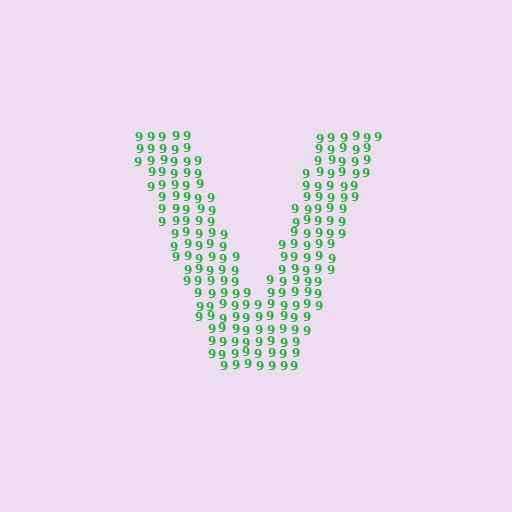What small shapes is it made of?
It is made of small digit 9's.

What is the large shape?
The large shape is the letter V.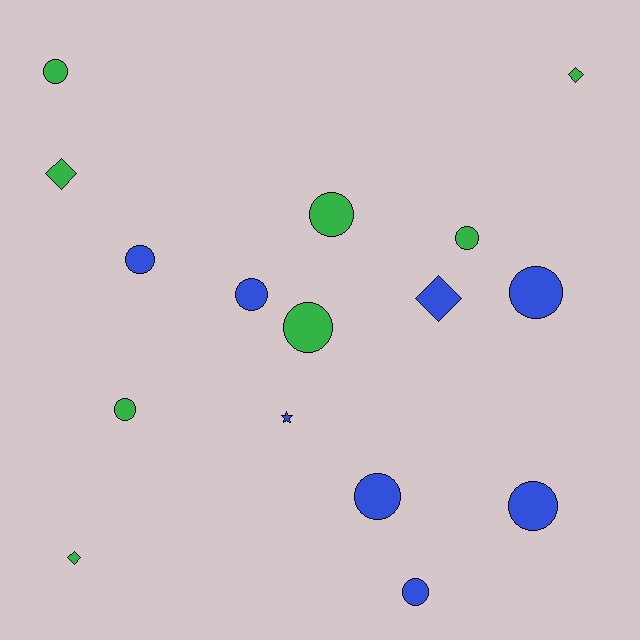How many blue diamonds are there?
There is 1 blue diamond.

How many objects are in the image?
There are 16 objects.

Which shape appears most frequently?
Circle, with 11 objects.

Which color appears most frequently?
Green, with 8 objects.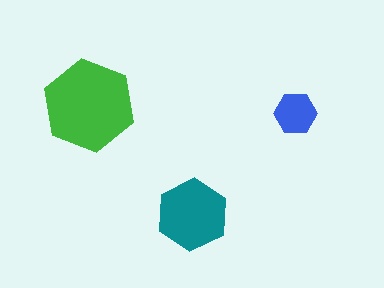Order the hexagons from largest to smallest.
the green one, the teal one, the blue one.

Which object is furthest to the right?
The blue hexagon is rightmost.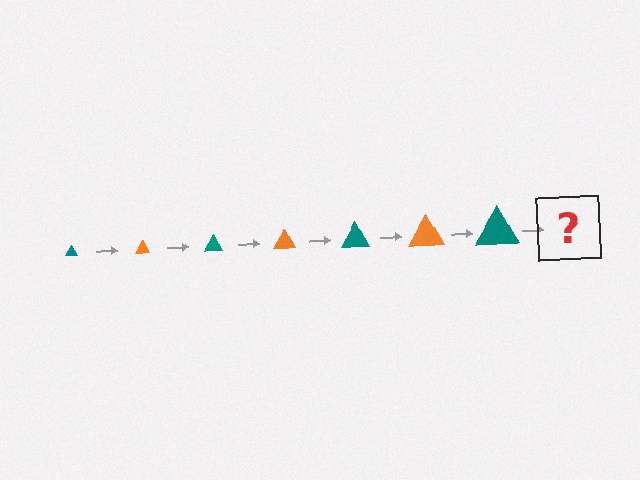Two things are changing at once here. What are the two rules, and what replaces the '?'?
The two rules are that the triangle grows larger each step and the color cycles through teal and orange. The '?' should be an orange triangle, larger than the previous one.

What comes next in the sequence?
The next element should be an orange triangle, larger than the previous one.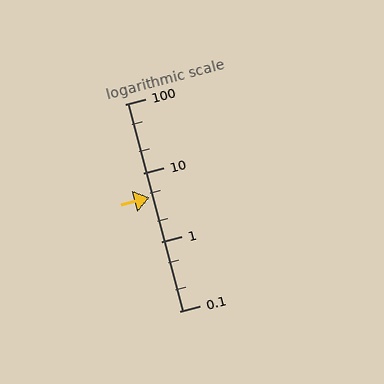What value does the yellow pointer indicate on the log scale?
The pointer indicates approximately 4.4.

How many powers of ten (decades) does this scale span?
The scale spans 3 decades, from 0.1 to 100.